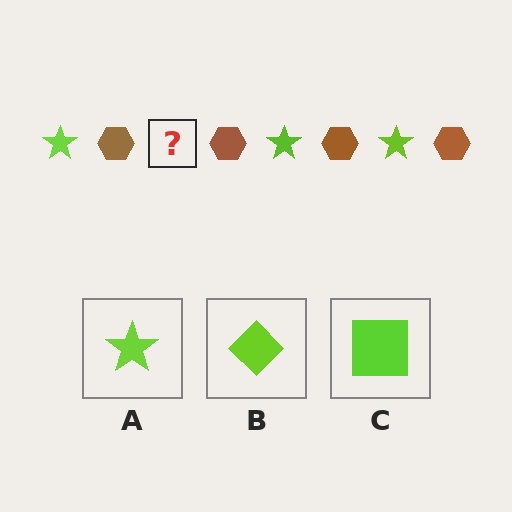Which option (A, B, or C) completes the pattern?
A.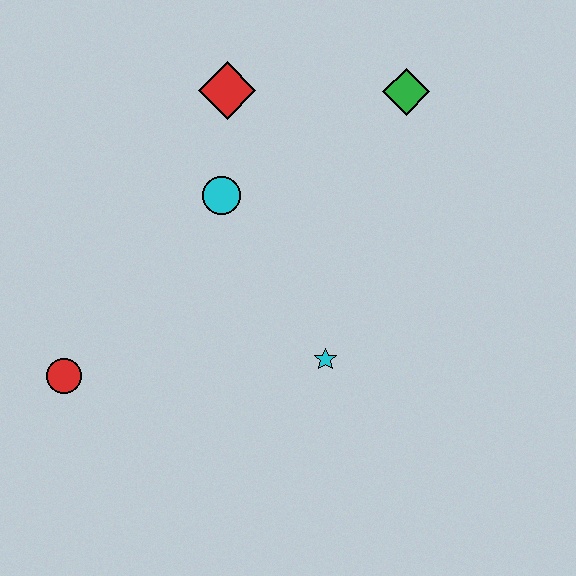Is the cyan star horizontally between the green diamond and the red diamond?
Yes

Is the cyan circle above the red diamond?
No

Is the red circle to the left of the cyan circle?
Yes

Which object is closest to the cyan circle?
The red diamond is closest to the cyan circle.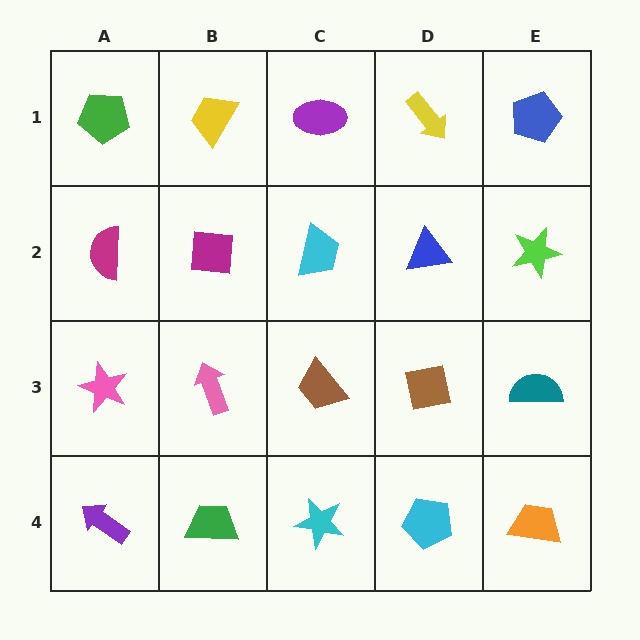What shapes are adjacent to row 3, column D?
A blue triangle (row 2, column D), a cyan pentagon (row 4, column D), a brown trapezoid (row 3, column C), a teal semicircle (row 3, column E).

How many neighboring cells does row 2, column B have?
4.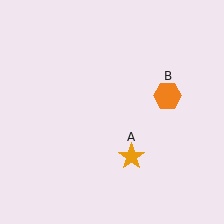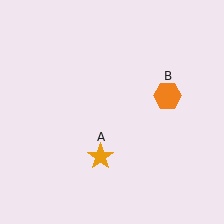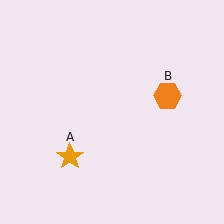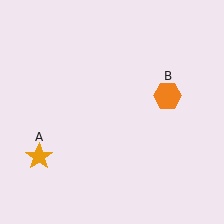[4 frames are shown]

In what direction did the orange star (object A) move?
The orange star (object A) moved left.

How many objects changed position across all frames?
1 object changed position: orange star (object A).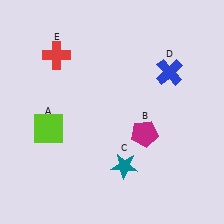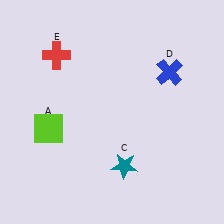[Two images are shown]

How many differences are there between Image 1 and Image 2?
There is 1 difference between the two images.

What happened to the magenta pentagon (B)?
The magenta pentagon (B) was removed in Image 2. It was in the bottom-right area of Image 1.